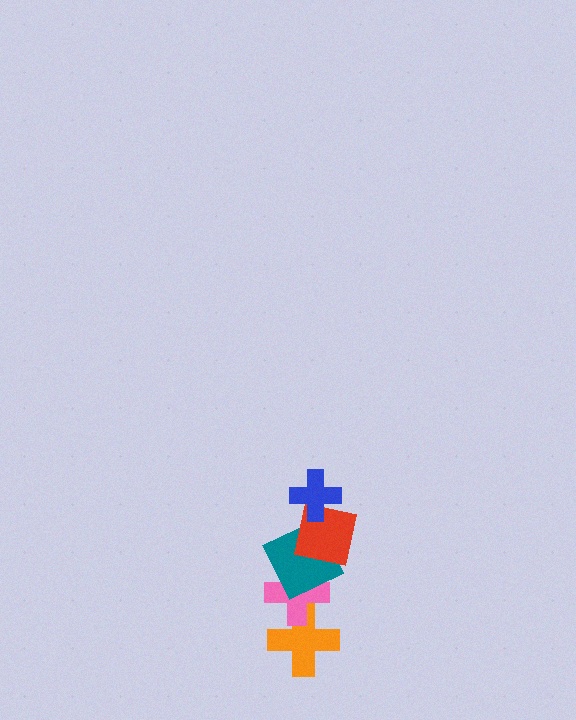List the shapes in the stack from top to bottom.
From top to bottom: the blue cross, the red square, the teal square, the pink cross, the orange cross.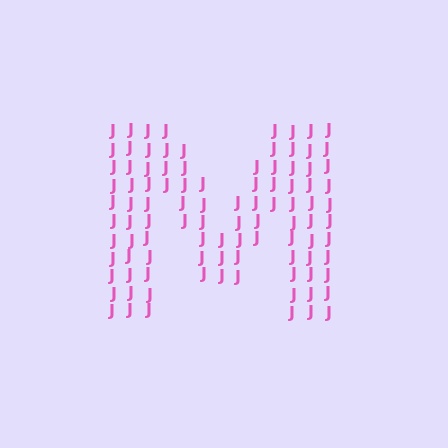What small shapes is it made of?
It is made of small letter J's.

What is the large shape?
The large shape is the letter M.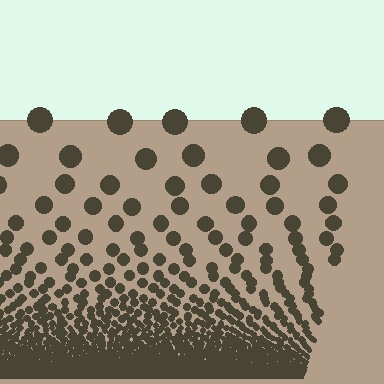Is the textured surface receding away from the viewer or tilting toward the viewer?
The surface appears to tilt toward the viewer. Texture elements get larger and sparser toward the top.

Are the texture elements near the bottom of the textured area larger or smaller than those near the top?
Smaller. The gradient is inverted — elements near the bottom are smaller and denser.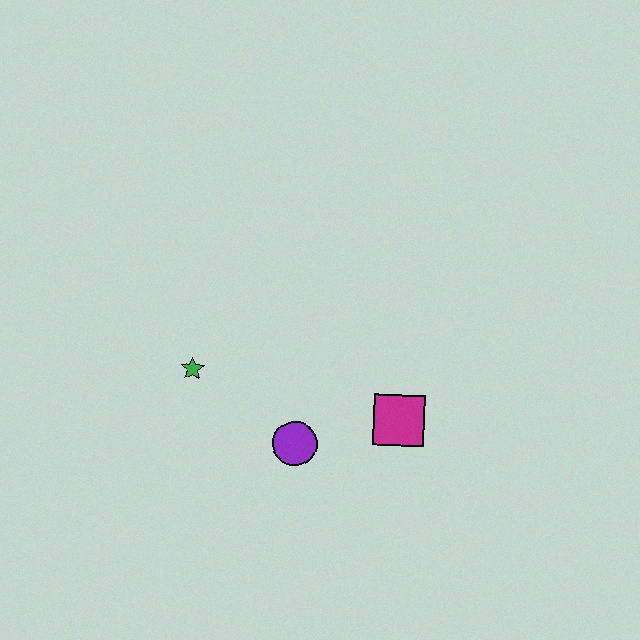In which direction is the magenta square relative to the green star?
The magenta square is to the right of the green star.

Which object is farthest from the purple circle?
The green star is farthest from the purple circle.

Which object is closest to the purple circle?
The magenta square is closest to the purple circle.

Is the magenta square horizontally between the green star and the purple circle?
No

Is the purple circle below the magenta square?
Yes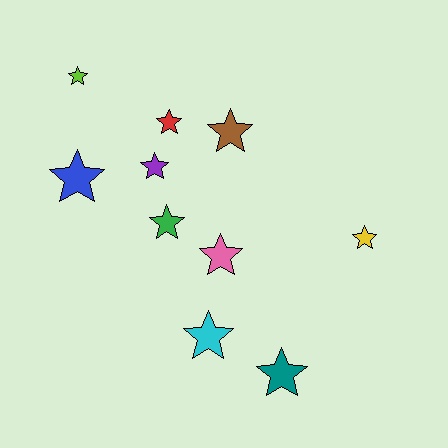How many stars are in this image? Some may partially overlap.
There are 10 stars.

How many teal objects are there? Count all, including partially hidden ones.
There is 1 teal object.